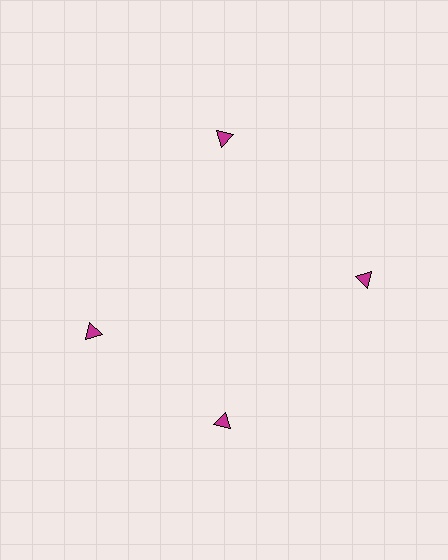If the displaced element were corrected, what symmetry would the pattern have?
It would have 4-fold rotational symmetry — the pattern would map onto itself every 90 degrees.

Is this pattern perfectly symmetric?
No. The 4 magenta triangles are arranged in a ring, but one element near the 9 o'clock position is rotated out of alignment along the ring, breaking the 4-fold rotational symmetry.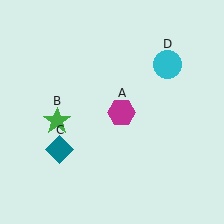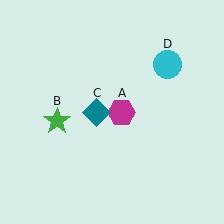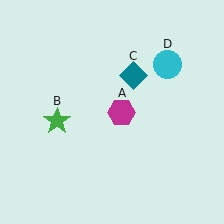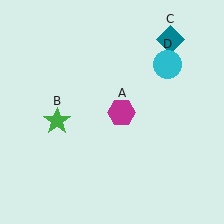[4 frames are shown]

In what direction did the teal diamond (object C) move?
The teal diamond (object C) moved up and to the right.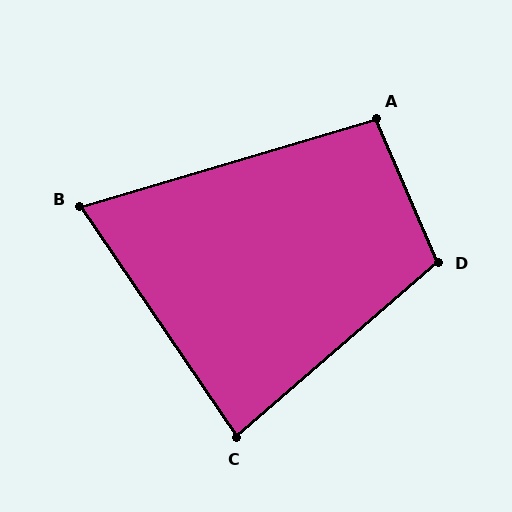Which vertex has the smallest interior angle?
B, at approximately 72 degrees.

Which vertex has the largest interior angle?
D, at approximately 108 degrees.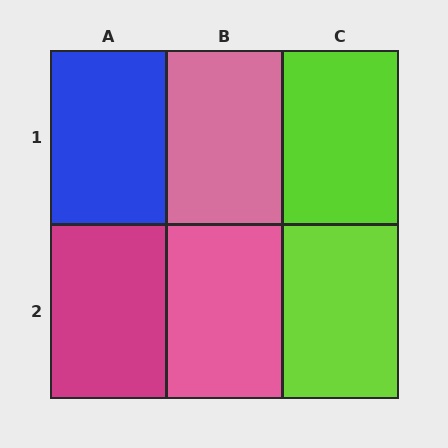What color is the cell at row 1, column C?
Lime.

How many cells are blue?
1 cell is blue.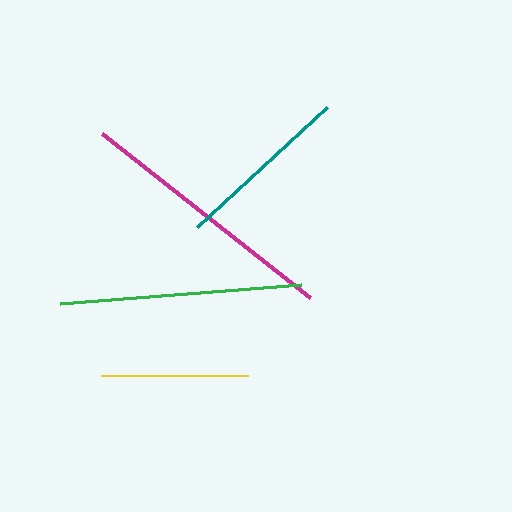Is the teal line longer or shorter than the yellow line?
The teal line is longer than the yellow line.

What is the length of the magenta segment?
The magenta segment is approximately 265 pixels long.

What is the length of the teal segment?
The teal segment is approximately 177 pixels long.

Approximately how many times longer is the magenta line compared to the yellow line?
The magenta line is approximately 1.8 times the length of the yellow line.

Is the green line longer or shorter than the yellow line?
The green line is longer than the yellow line.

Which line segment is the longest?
The magenta line is the longest at approximately 265 pixels.